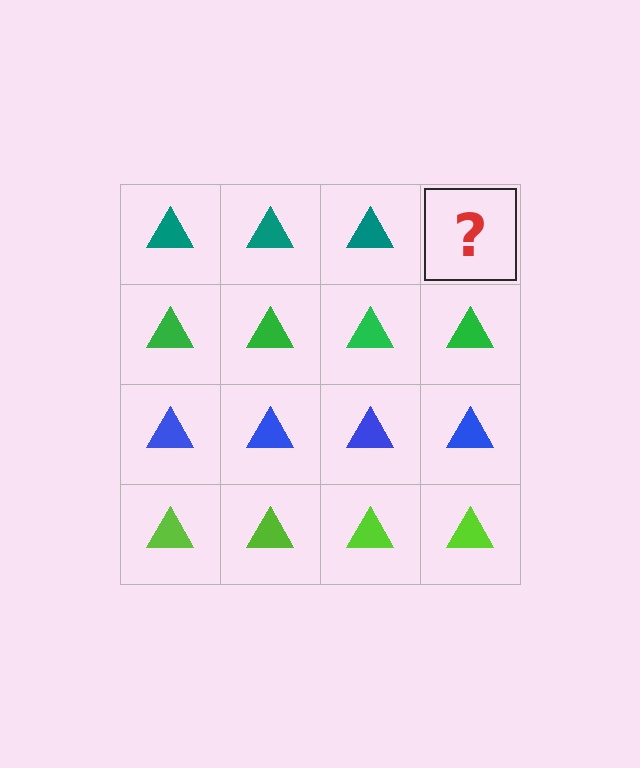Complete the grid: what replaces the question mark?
The question mark should be replaced with a teal triangle.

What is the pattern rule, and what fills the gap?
The rule is that each row has a consistent color. The gap should be filled with a teal triangle.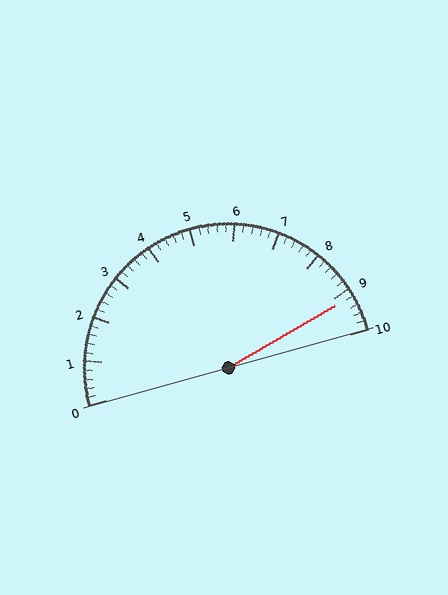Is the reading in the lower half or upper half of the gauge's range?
The reading is in the upper half of the range (0 to 10).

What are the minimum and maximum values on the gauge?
The gauge ranges from 0 to 10.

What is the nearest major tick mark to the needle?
The nearest major tick mark is 9.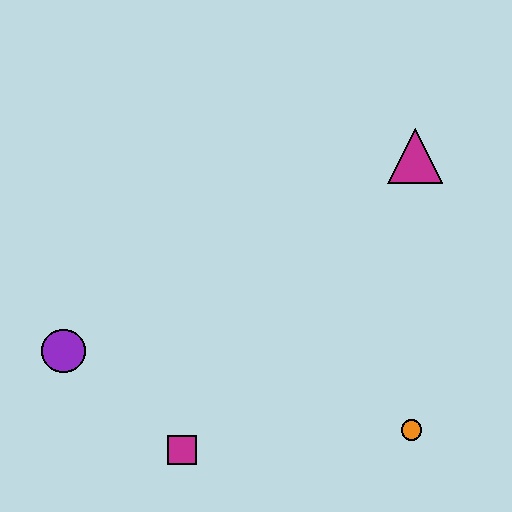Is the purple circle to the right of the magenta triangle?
No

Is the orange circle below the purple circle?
Yes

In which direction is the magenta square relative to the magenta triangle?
The magenta square is below the magenta triangle.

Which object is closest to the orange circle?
The magenta square is closest to the orange circle.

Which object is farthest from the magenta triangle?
The purple circle is farthest from the magenta triangle.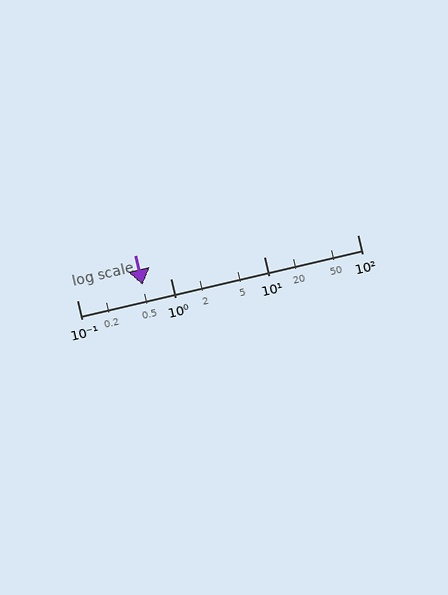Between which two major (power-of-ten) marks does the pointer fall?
The pointer is between 0.1 and 1.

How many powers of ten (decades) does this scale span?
The scale spans 3 decades, from 0.1 to 100.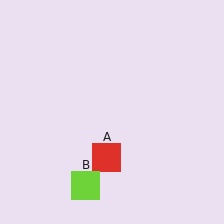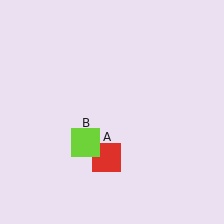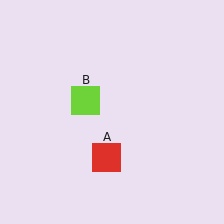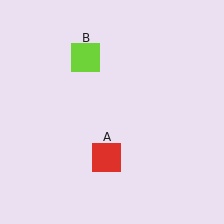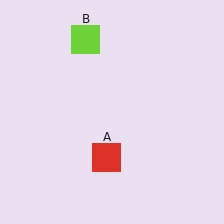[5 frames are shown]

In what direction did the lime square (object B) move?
The lime square (object B) moved up.